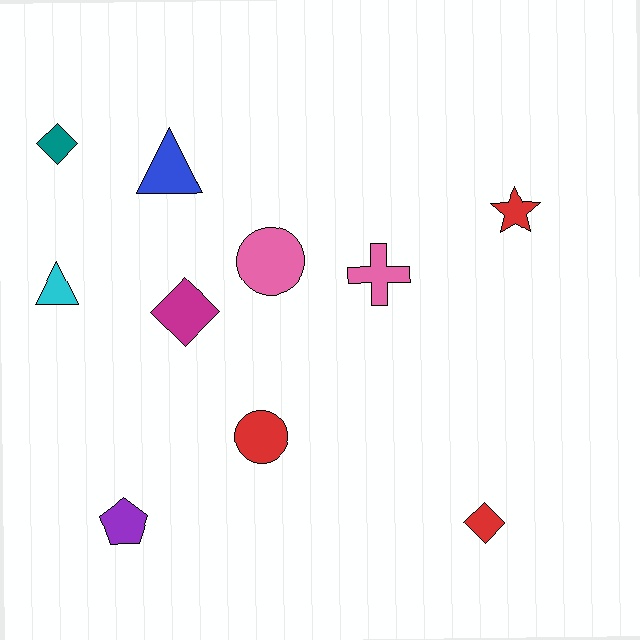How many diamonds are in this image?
There are 3 diamonds.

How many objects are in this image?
There are 10 objects.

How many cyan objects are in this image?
There is 1 cyan object.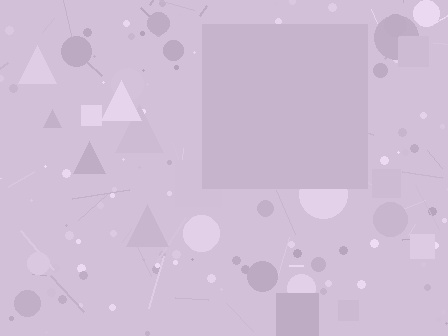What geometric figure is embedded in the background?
A square is embedded in the background.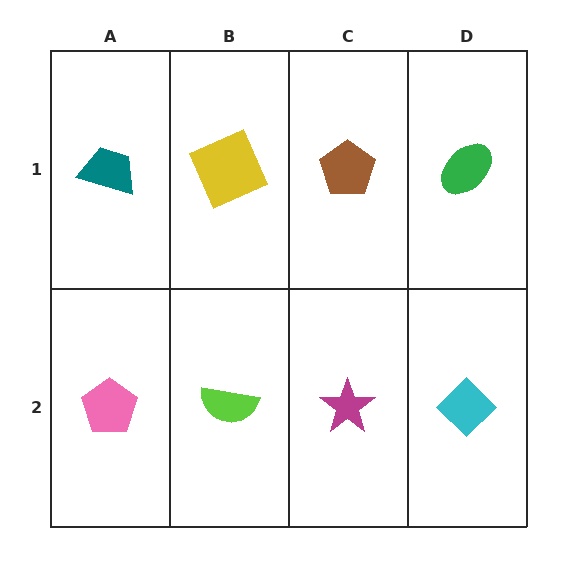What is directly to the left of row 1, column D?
A brown pentagon.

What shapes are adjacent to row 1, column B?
A lime semicircle (row 2, column B), a teal trapezoid (row 1, column A), a brown pentagon (row 1, column C).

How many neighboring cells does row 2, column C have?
3.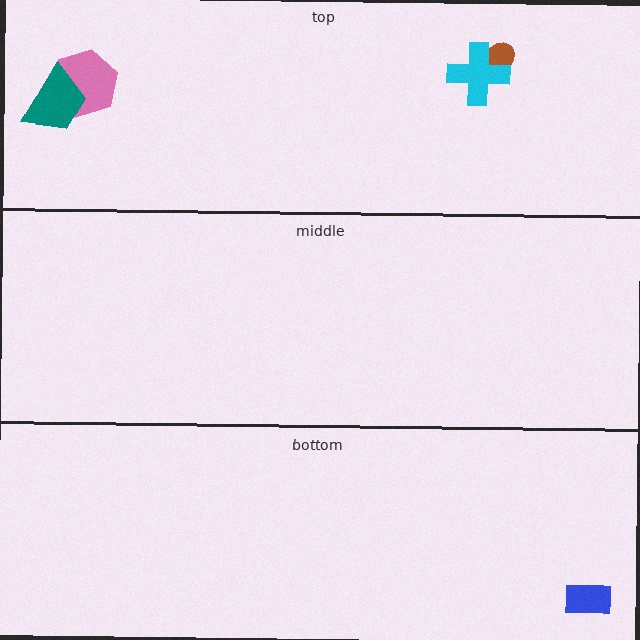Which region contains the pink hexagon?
The top region.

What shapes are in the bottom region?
The blue rectangle.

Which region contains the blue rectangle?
The bottom region.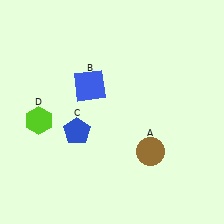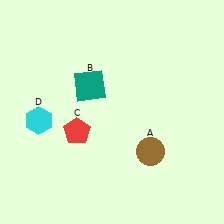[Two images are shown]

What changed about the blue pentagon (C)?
In Image 1, C is blue. In Image 2, it changed to red.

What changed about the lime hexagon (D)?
In Image 1, D is lime. In Image 2, it changed to cyan.